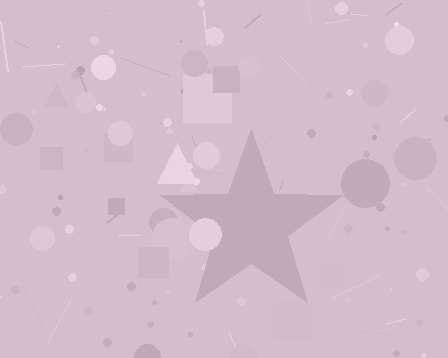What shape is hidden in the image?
A star is hidden in the image.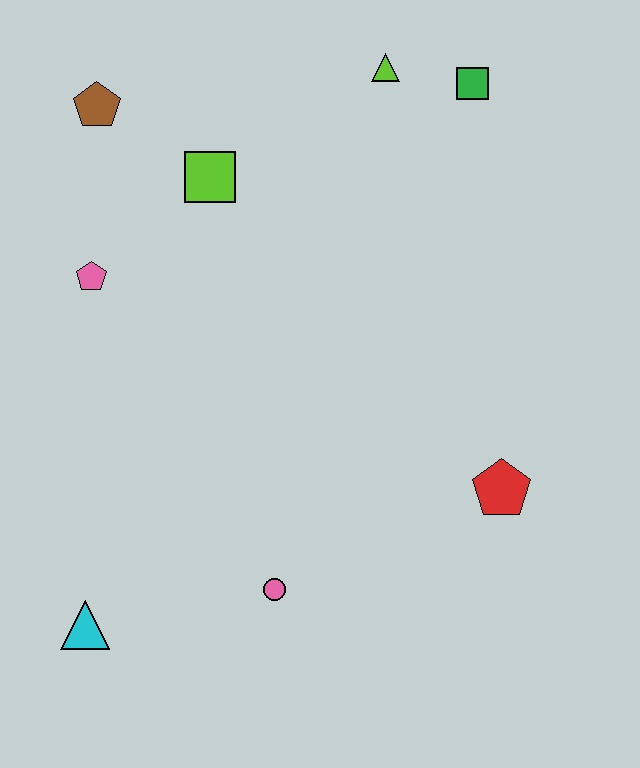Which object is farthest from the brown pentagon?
The red pentagon is farthest from the brown pentagon.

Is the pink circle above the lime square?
No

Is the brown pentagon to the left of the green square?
Yes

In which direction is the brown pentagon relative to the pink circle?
The brown pentagon is above the pink circle.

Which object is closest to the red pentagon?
The pink circle is closest to the red pentagon.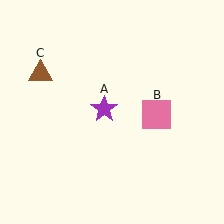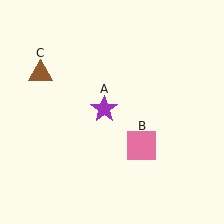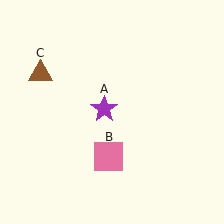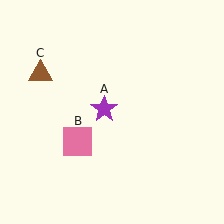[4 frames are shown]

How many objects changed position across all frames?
1 object changed position: pink square (object B).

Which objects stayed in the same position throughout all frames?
Purple star (object A) and brown triangle (object C) remained stationary.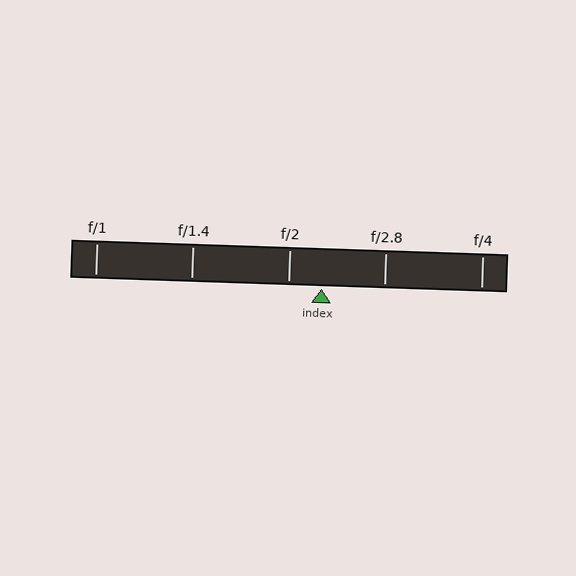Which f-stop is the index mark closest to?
The index mark is closest to f/2.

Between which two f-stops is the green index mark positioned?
The index mark is between f/2 and f/2.8.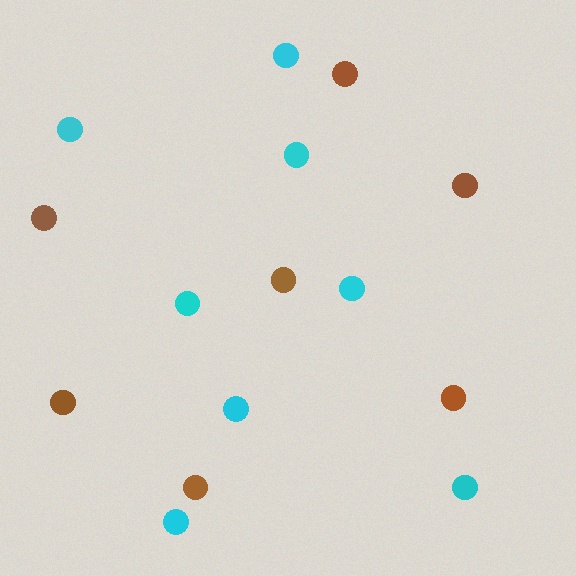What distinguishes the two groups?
There are 2 groups: one group of brown circles (7) and one group of cyan circles (8).